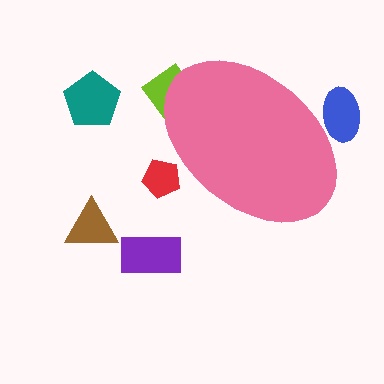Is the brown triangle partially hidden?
No, the brown triangle is fully visible.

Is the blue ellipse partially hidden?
Yes, the blue ellipse is partially hidden behind the pink ellipse.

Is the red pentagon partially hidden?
Yes, the red pentagon is partially hidden behind the pink ellipse.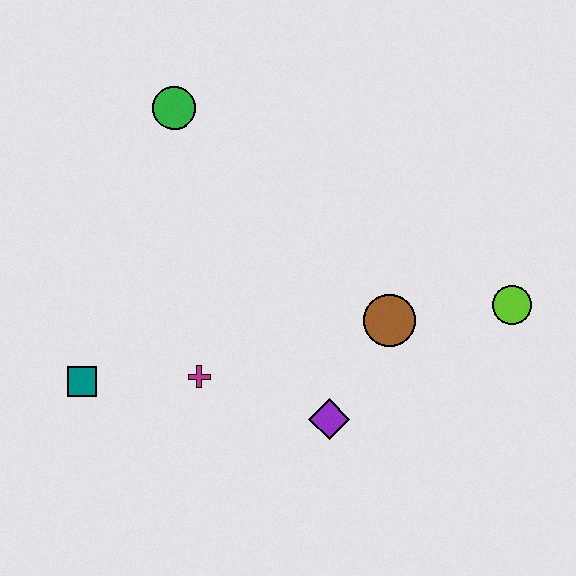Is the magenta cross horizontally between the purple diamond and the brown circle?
No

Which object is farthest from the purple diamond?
The green circle is farthest from the purple diamond.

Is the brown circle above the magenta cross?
Yes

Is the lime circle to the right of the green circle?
Yes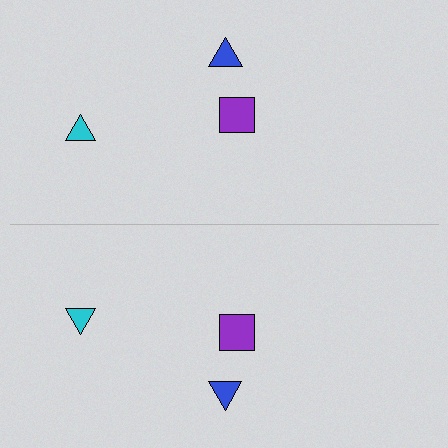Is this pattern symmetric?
Yes, this pattern has bilateral (reflection) symmetry.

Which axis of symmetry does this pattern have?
The pattern has a horizontal axis of symmetry running through the center of the image.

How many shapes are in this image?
There are 6 shapes in this image.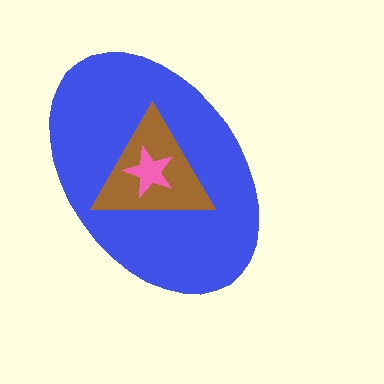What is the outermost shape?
The blue ellipse.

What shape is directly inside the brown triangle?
The pink star.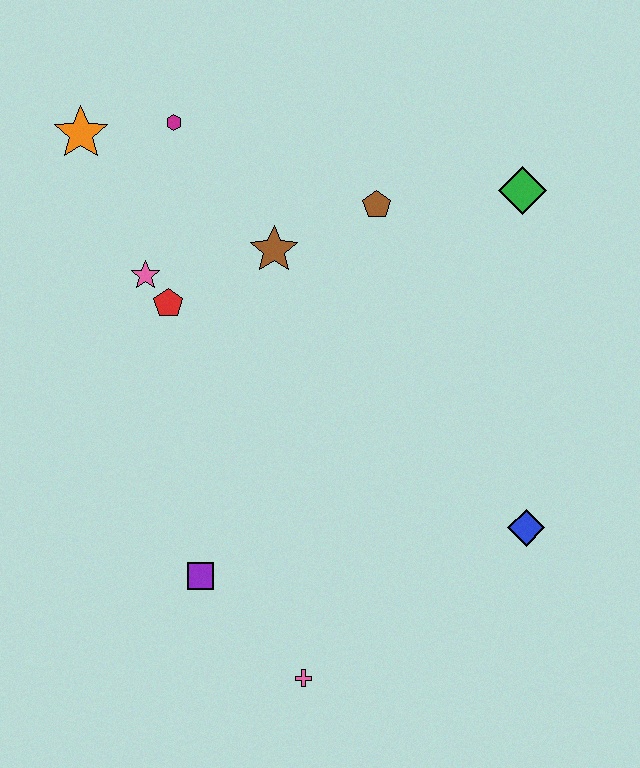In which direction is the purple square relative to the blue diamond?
The purple square is to the left of the blue diamond.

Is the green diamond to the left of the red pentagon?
No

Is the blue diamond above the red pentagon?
No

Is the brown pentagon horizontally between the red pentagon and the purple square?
No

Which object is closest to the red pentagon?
The pink star is closest to the red pentagon.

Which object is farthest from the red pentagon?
The blue diamond is farthest from the red pentagon.